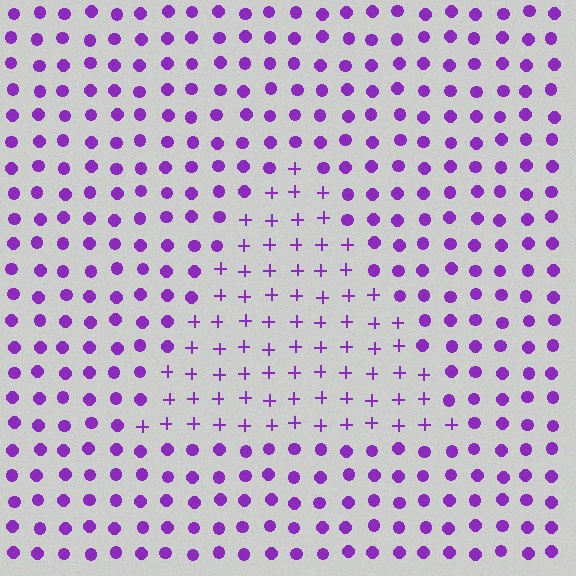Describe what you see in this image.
The image is filled with small purple elements arranged in a uniform grid. A triangle-shaped region contains plus signs, while the surrounding area contains circles. The boundary is defined purely by the change in element shape.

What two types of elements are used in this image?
The image uses plus signs inside the triangle region and circles outside it.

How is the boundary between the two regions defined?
The boundary is defined by a change in element shape: plus signs inside vs. circles outside. All elements share the same color and spacing.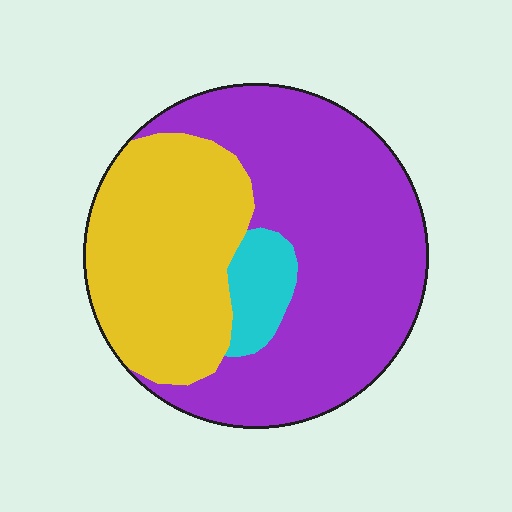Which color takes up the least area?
Cyan, at roughly 5%.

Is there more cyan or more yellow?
Yellow.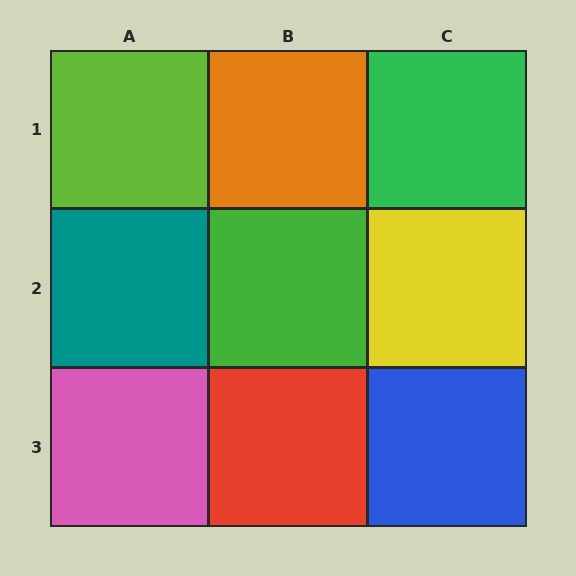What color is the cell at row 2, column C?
Yellow.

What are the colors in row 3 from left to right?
Pink, red, blue.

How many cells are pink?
1 cell is pink.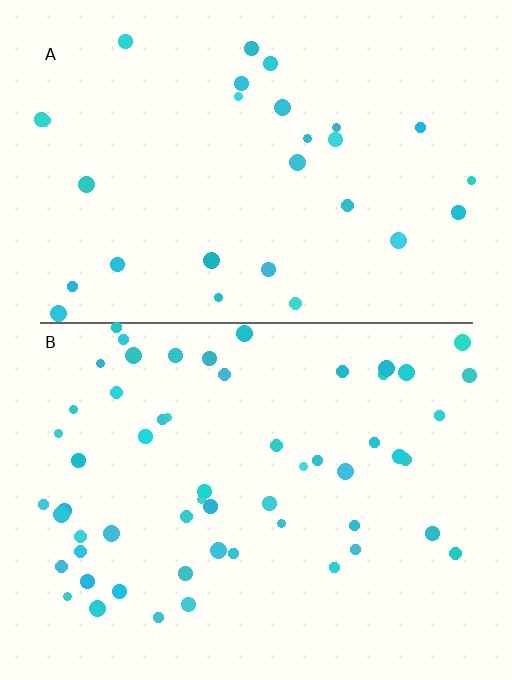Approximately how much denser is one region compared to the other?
Approximately 1.9× — region B over region A.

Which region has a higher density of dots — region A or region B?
B (the bottom).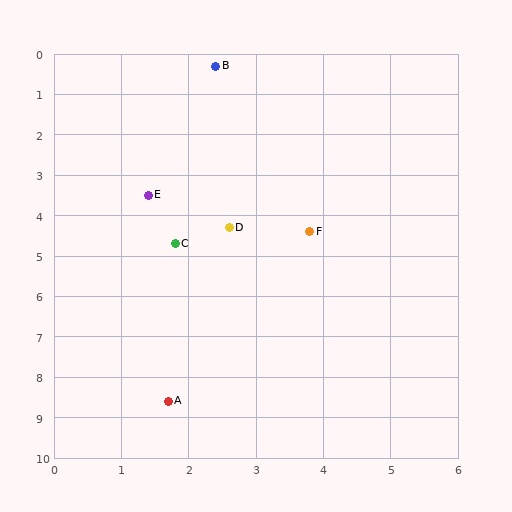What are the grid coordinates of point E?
Point E is at approximately (1.4, 3.5).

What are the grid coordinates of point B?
Point B is at approximately (2.4, 0.3).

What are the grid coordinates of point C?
Point C is at approximately (1.8, 4.7).